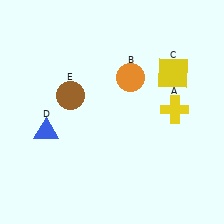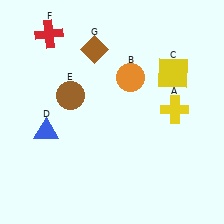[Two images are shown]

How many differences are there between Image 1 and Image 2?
There are 2 differences between the two images.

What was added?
A red cross (F), a brown diamond (G) were added in Image 2.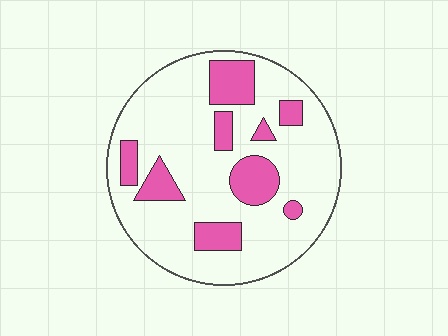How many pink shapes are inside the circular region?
9.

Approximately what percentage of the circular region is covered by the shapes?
Approximately 20%.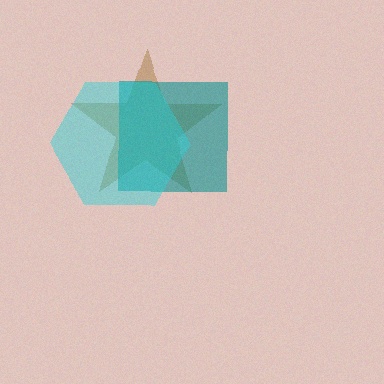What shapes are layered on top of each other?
The layered shapes are: a brown star, a teal square, a cyan hexagon.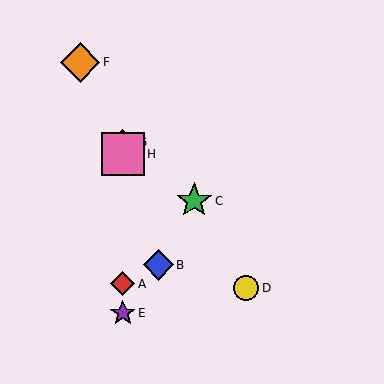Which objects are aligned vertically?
Objects A, E, G, H are aligned vertically.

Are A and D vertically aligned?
No, A is at x≈123 and D is at x≈246.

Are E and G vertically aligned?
Yes, both are at x≈123.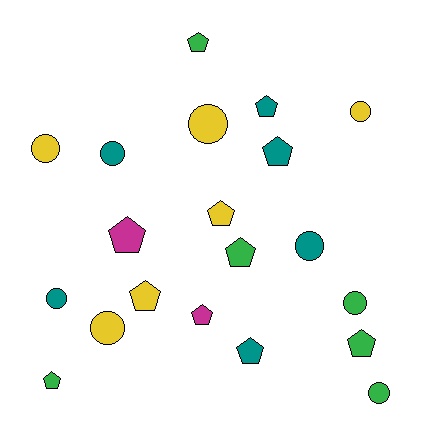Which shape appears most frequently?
Pentagon, with 11 objects.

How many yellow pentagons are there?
There are 2 yellow pentagons.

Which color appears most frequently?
Yellow, with 6 objects.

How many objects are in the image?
There are 20 objects.